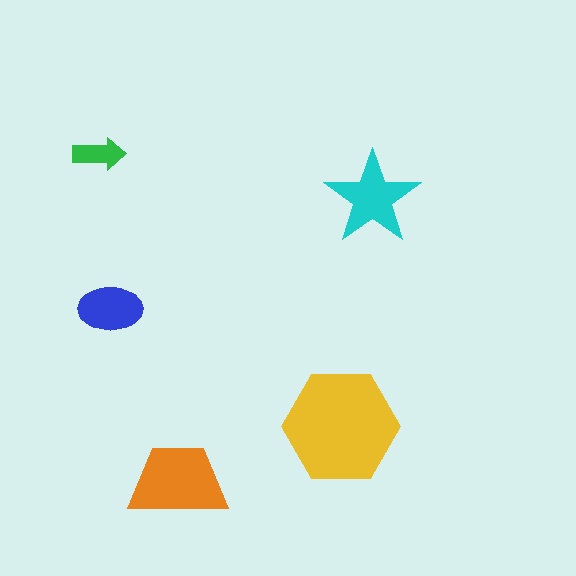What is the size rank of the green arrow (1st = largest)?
5th.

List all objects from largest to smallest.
The yellow hexagon, the orange trapezoid, the cyan star, the blue ellipse, the green arrow.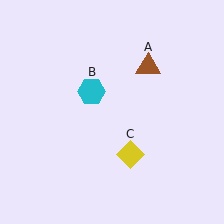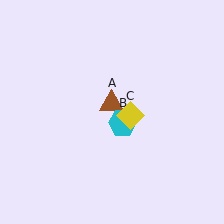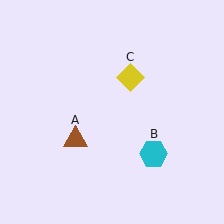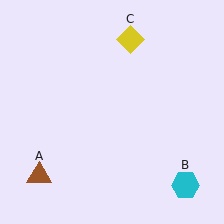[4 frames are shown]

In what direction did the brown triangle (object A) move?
The brown triangle (object A) moved down and to the left.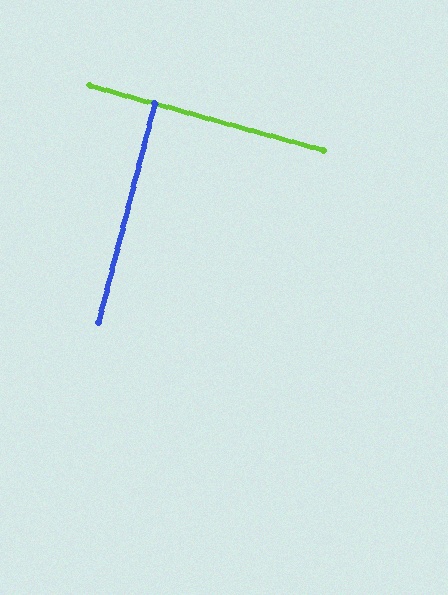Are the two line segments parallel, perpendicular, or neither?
Perpendicular — they meet at approximately 89°.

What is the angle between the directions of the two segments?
Approximately 89 degrees.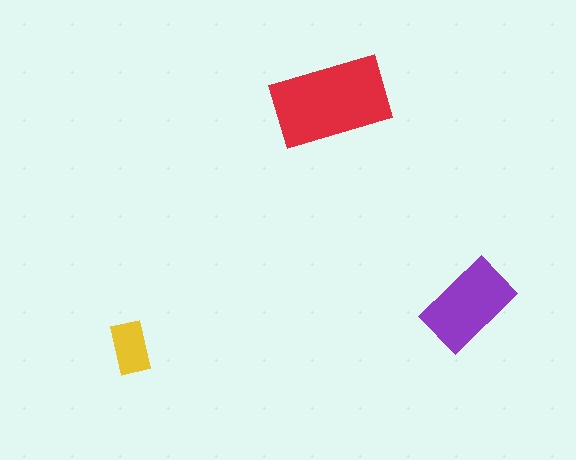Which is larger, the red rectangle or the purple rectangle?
The red one.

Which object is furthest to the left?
The yellow rectangle is leftmost.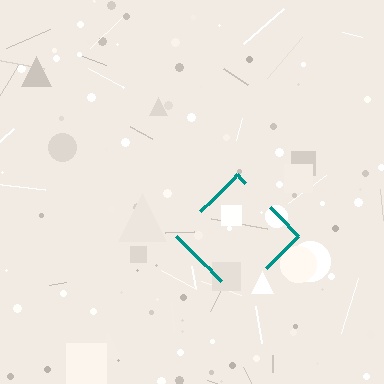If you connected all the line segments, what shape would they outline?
They would outline a diamond.